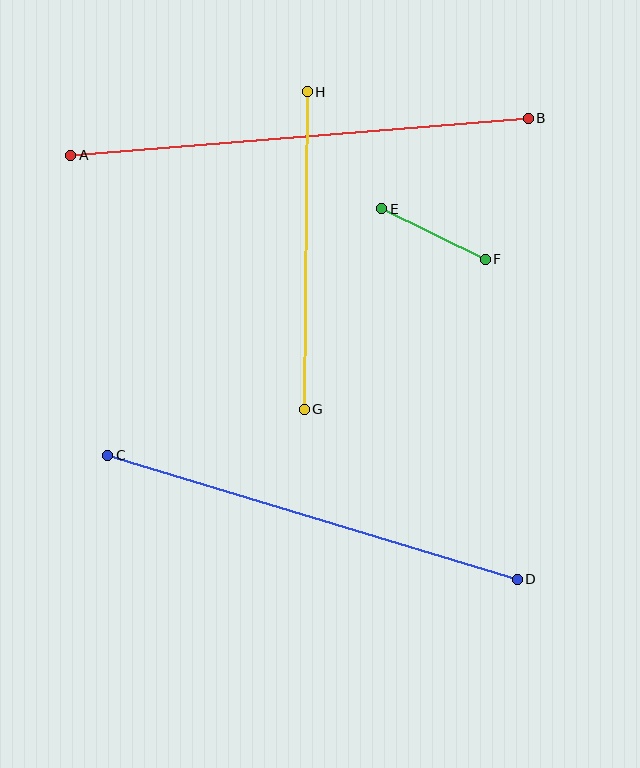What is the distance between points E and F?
The distance is approximately 115 pixels.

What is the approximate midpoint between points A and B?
The midpoint is at approximately (299, 137) pixels.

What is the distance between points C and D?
The distance is approximately 428 pixels.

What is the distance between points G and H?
The distance is approximately 317 pixels.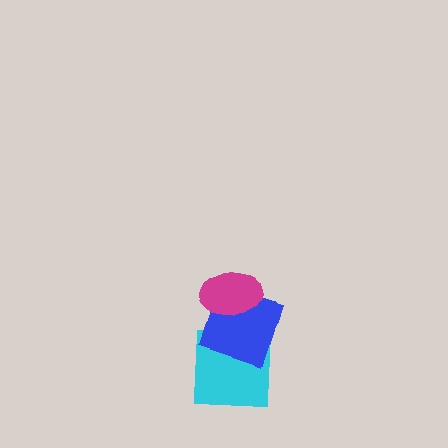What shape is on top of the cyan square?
The blue square is on top of the cyan square.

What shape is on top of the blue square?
The magenta ellipse is on top of the blue square.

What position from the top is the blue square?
The blue square is 2nd from the top.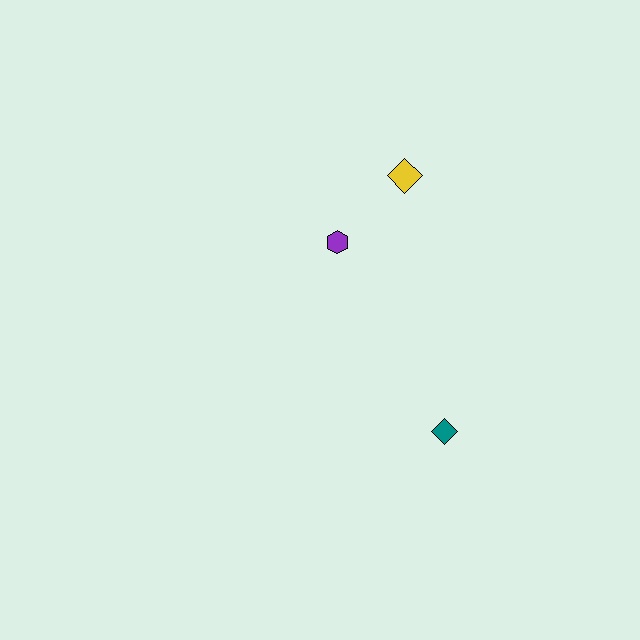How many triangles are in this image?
There are no triangles.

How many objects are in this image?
There are 3 objects.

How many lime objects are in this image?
There are no lime objects.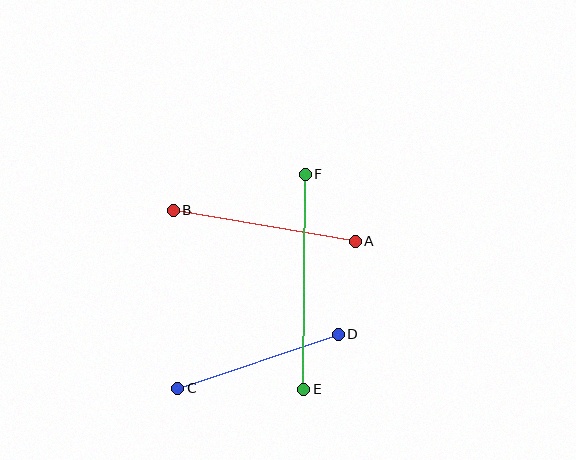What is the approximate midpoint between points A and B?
The midpoint is at approximately (264, 226) pixels.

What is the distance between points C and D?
The distance is approximately 169 pixels.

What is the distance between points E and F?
The distance is approximately 215 pixels.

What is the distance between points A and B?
The distance is approximately 185 pixels.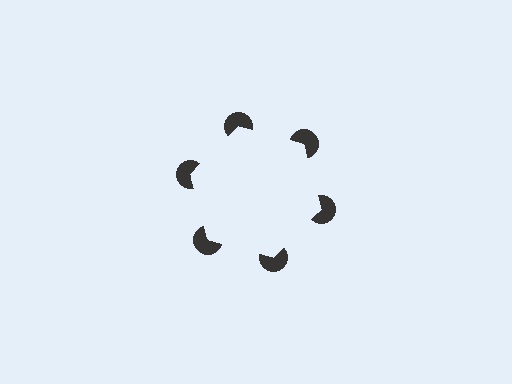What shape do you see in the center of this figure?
An illusory hexagon — its edges are inferred from the aligned wedge cuts in the pac-man discs, not physically drawn.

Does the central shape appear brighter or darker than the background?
It typically appears slightly brighter than the background, even though no actual brightness change is drawn.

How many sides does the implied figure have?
6 sides.